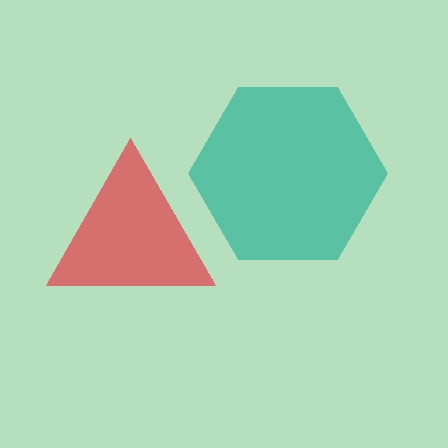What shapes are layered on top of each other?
The layered shapes are: a teal hexagon, a red triangle.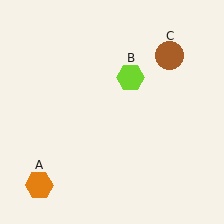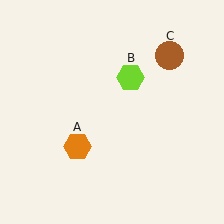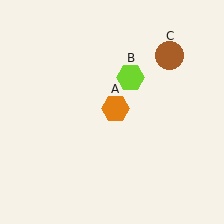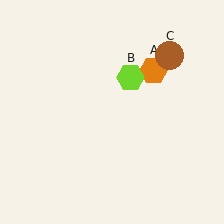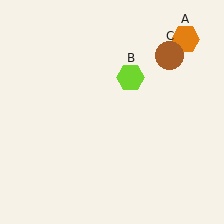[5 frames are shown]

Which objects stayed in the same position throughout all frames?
Lime hexagon (object B) and brown circle (object C) remained stationary.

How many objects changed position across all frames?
1 object changed position: orange hexagon (object A).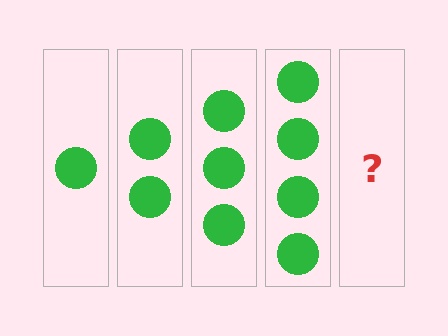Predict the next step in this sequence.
The next step is 5 circles.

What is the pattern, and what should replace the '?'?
The pattern is that each step adds one more circle. The '?' should be 5 circles.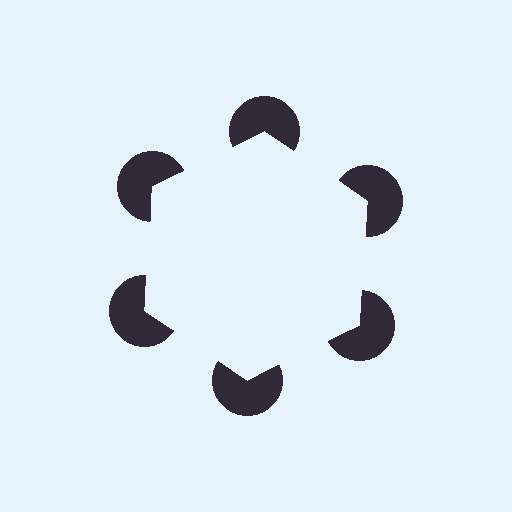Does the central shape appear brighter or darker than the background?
It typically appears slightly brighter than the background, even though no actual brightness change is drawn.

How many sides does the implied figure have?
6 sides.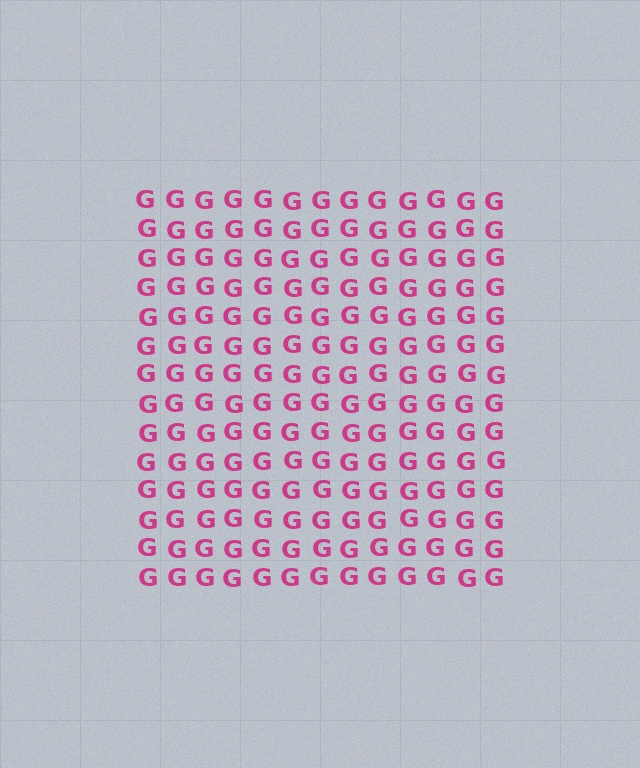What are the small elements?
The small elements are letter G's.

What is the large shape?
The large shape is a square.